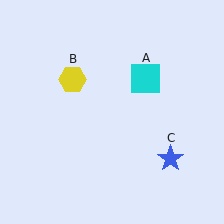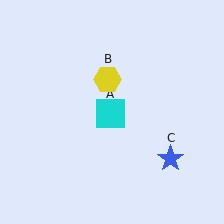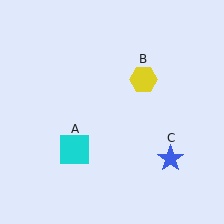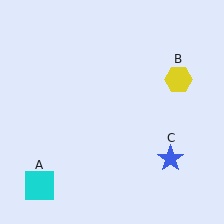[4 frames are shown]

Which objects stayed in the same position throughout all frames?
Blue star (object C) remained stationary.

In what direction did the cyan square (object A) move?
The cyan square (object A) moved down and to the left.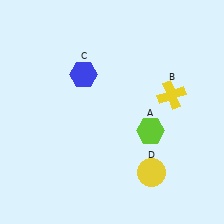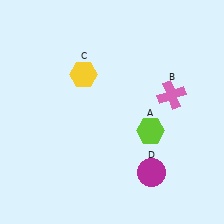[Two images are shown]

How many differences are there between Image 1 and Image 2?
There are 3 differences between the two images.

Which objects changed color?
B changed from yellow to pink. C changed from blue to yellow. D changed from yellow to magenta.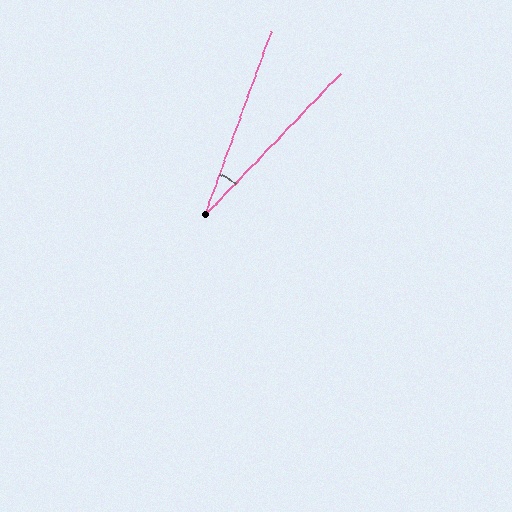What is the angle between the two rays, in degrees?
Approximately 24 degrees.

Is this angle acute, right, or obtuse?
It is acute.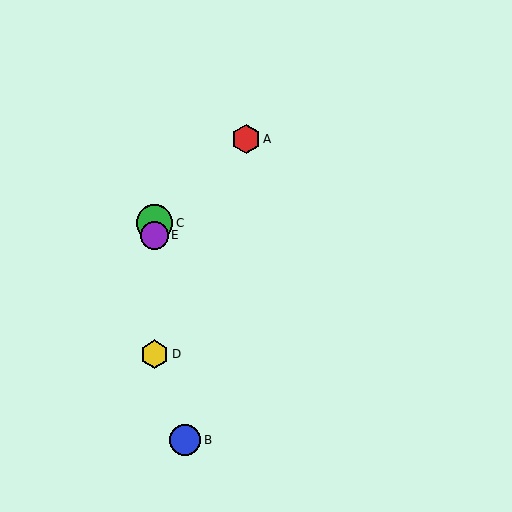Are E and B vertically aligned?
No, E is at x≈155 and B is at x≈185.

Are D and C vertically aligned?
Yes, both are at x≈155.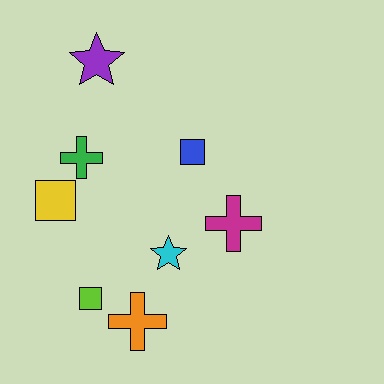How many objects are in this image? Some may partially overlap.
There are 8 objects.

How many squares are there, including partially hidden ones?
There are 3 squares.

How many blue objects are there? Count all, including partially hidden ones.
There is 1 blue object.